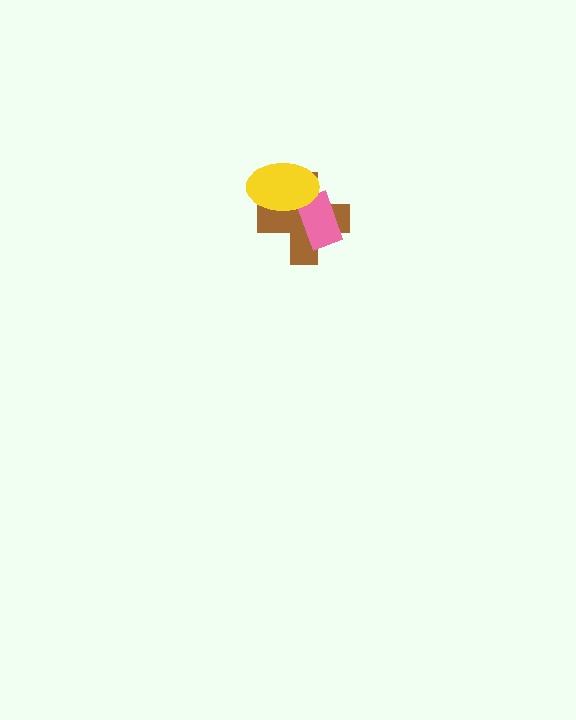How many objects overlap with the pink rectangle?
2 objects overlap with the pink rectangle.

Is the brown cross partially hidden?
Yes, it is partially covered by another shape.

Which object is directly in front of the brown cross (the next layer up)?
The pink rectangle is directly in front of the brown cross.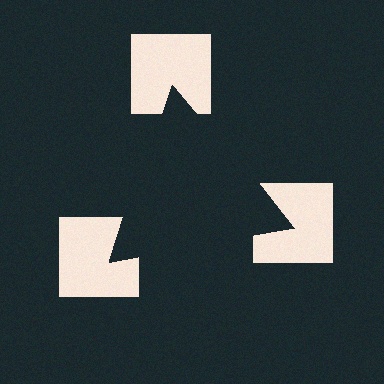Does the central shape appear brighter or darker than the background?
It typically appears slightly darker than the background, even though no actual brightness change is drawn.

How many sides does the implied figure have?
3 sides.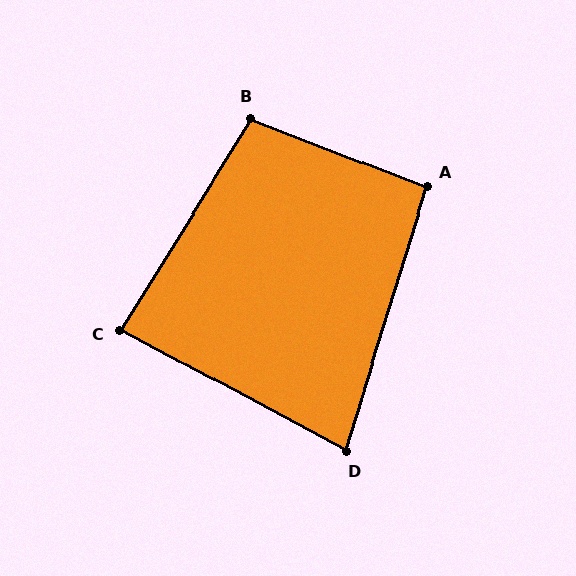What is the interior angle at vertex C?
Approximately 86 degrees (approximately right).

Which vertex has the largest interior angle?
B, at approximately 101 degrees.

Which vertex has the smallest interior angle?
D, at approximately 79 degrees.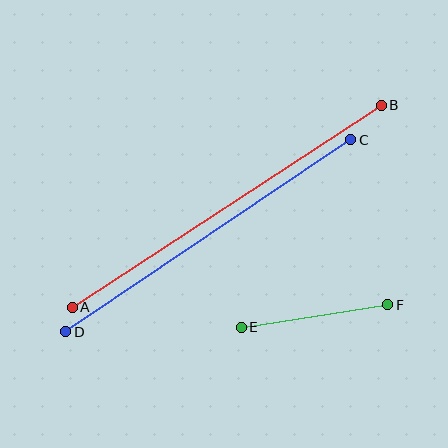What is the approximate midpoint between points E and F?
The midpoint is at approximately (314, 316) pixels.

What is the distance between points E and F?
The distance is approximately 148 pixels.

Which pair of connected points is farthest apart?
Points A and B are farthest apart.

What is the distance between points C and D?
The distance is approximately 344 pixels.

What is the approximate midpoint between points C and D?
The midpoint is at approximately (208, 236) pixels.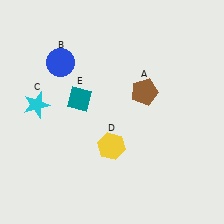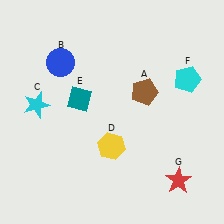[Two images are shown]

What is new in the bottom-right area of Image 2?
A red star (G) was added in the bottom-right area of Image 2.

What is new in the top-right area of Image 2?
A cyan pentagon (F) was added in the top-right area of Image 2.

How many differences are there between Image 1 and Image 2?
There are 2 differences between the two images.